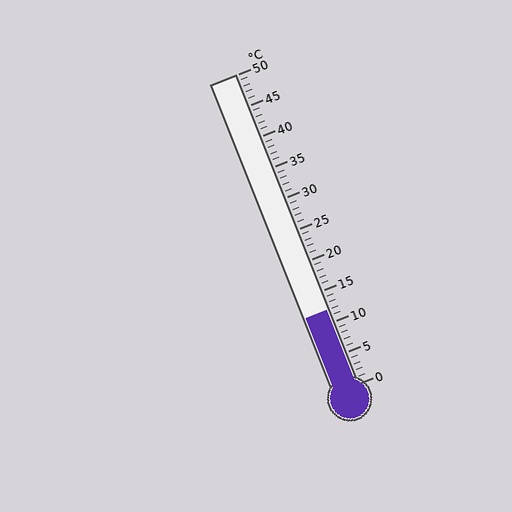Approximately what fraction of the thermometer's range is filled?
The thermometer is filled to approximately 25% of its range.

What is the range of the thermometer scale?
The thermometer scale ranges from 0°C to 50°C.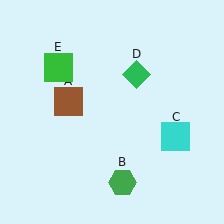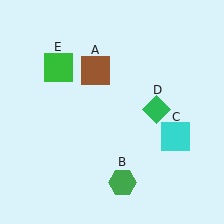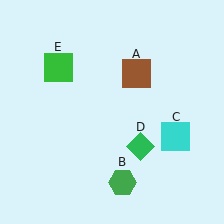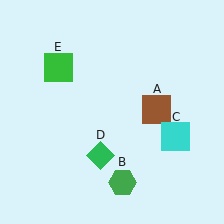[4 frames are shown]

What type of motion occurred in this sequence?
The brown square (object A), green diamond (object D) rotated clockwise around the center of the scene.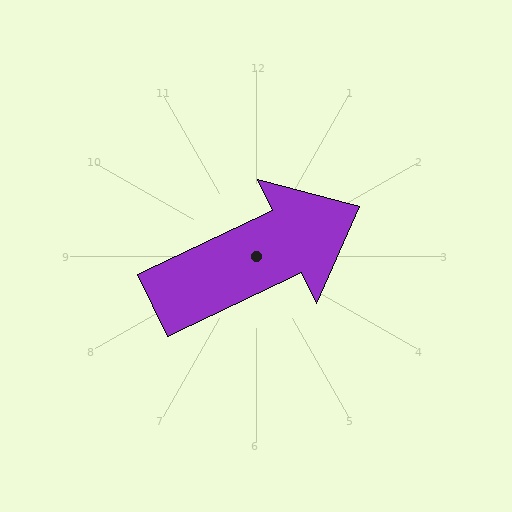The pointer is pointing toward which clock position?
Roughly 2 o'clock.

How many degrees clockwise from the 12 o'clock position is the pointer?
Approximately 64 degrees.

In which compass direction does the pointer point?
Northeast.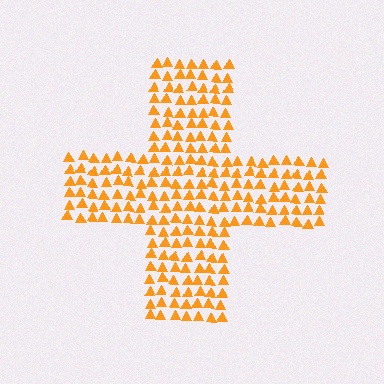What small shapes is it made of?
It is made of small triangles.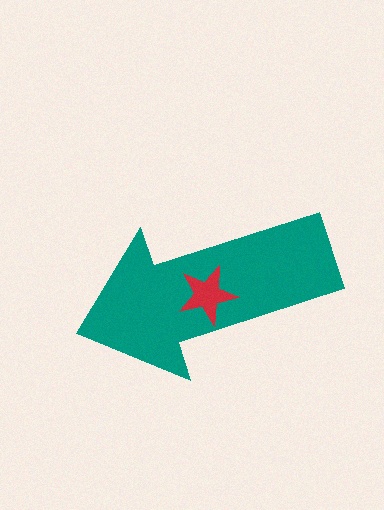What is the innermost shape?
The red star.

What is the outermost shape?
The teal arrow.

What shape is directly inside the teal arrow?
The red star.